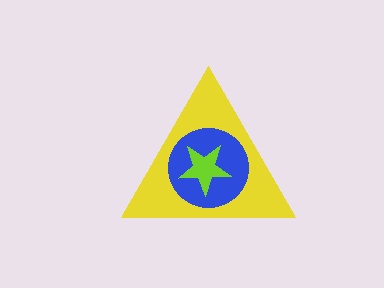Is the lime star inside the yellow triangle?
Yes.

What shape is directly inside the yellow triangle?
The blue circle.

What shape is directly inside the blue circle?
The lime star.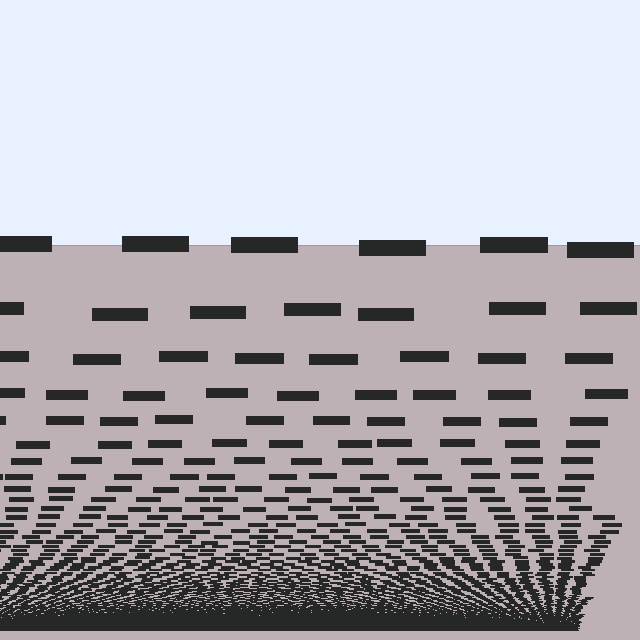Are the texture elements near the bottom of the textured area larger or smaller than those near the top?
Smaller. The gradient is inverted — elements near the bottom are smaller and denser.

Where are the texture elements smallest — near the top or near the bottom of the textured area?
Near the bottom.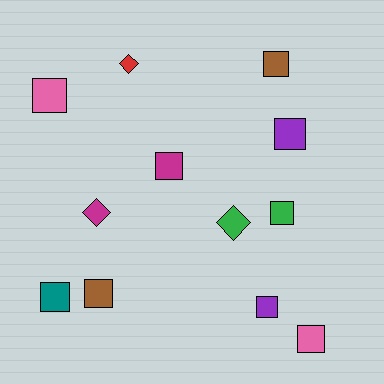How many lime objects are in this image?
There are no lime objects.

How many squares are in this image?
There are 9 squares.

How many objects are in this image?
There are 12 objects.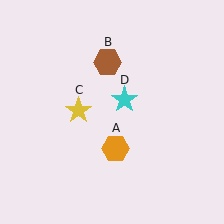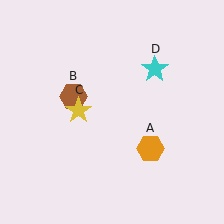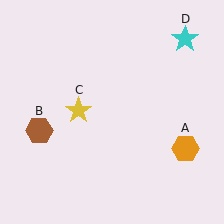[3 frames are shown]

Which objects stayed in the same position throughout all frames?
Yellow star (object C) remained stationary.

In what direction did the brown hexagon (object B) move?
The brown hexagon (object B) moved down and to the left.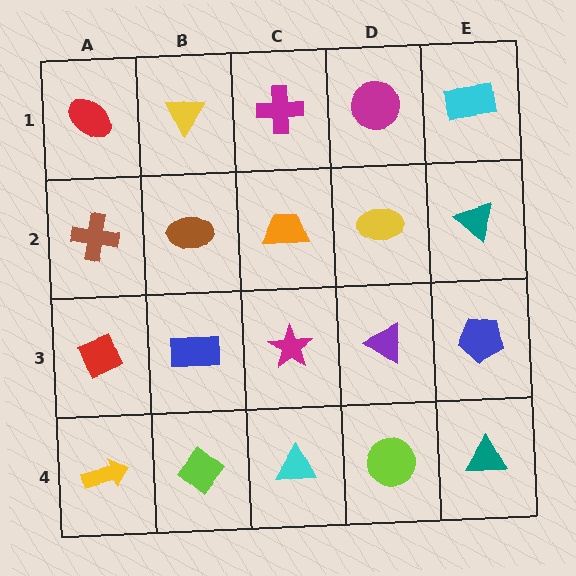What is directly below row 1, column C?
An orange trapezoid.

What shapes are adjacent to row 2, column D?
A magenta circle (row 1, column D), a purple triangle (row 3, column D), an orange trapezoid (row 2, column C), a teal triangle (row 2, column E).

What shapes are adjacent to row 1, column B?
A brown ellipse (row 2, column B), a red ellipse (row 1, column A), a magenta cross (row 1, column C).